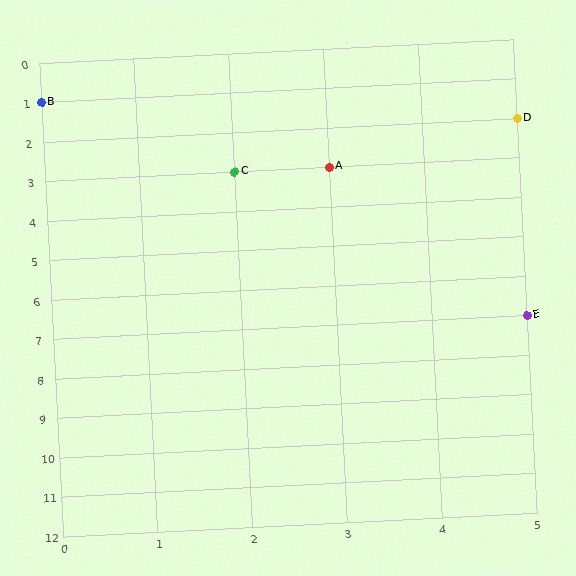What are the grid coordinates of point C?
Point C is at grid coordinates (2, 3).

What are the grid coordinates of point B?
Point B is at grid coordinates (0, 1).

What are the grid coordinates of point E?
Point E is at grid coordinates (5, 7).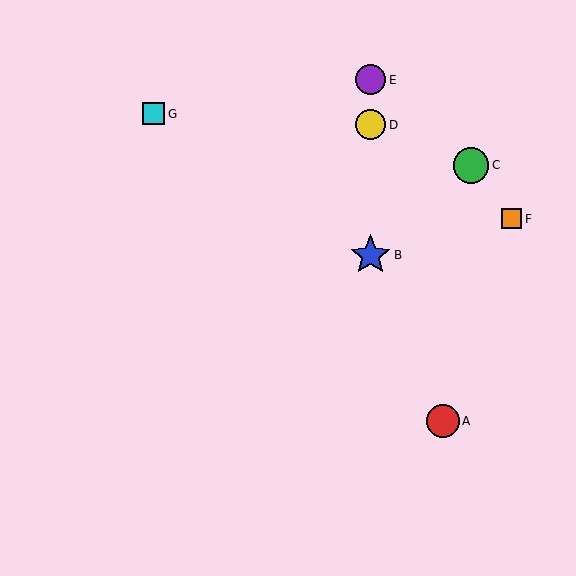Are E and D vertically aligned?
Yes, both are at x≈371.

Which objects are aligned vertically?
Objects B, D, E are aligned vertically.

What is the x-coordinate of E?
Object E is at x≈371.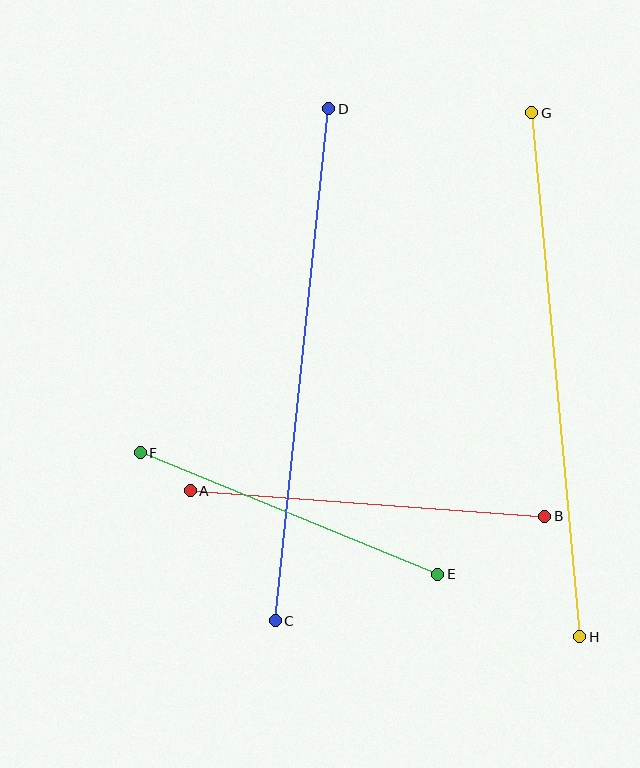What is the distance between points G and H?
The distance is approximately 526 pixels.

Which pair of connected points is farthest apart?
Points G and H are farthest apart.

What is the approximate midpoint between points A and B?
The midpoint is at approximately (367, 504) pixels.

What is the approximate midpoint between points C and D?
The midpoint is at approximately (302, 365) pixels.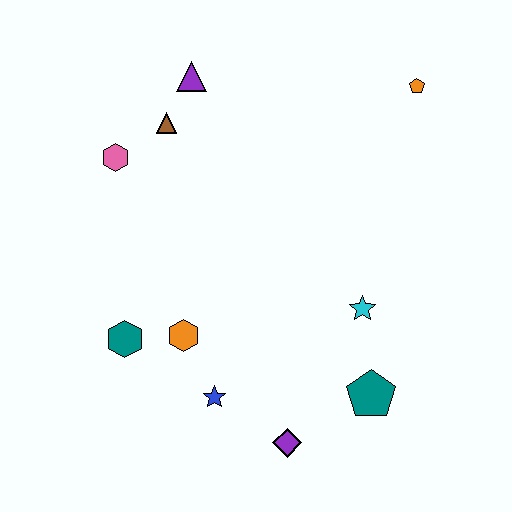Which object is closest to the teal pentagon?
The cyan star is closest to the teal pentagon.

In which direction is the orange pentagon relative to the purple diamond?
The orange pentagon is above the purple diamond.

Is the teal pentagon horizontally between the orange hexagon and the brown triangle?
No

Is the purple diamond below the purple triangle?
Yes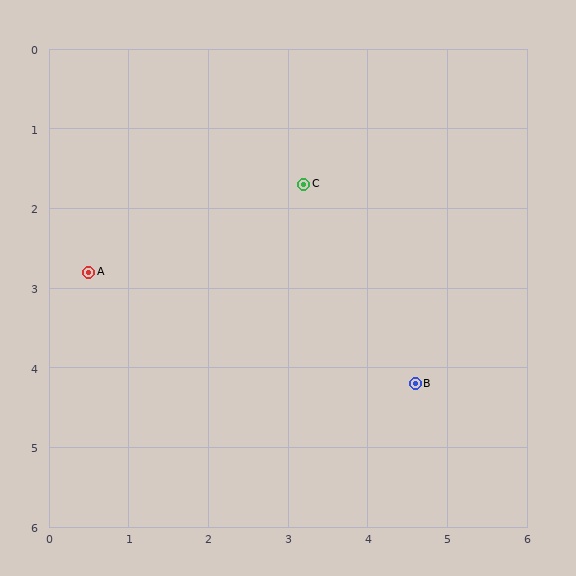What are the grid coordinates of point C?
Point C is at approximately (3.2, 1.7).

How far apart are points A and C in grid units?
Points A and C are about 2.9 grid units apart.